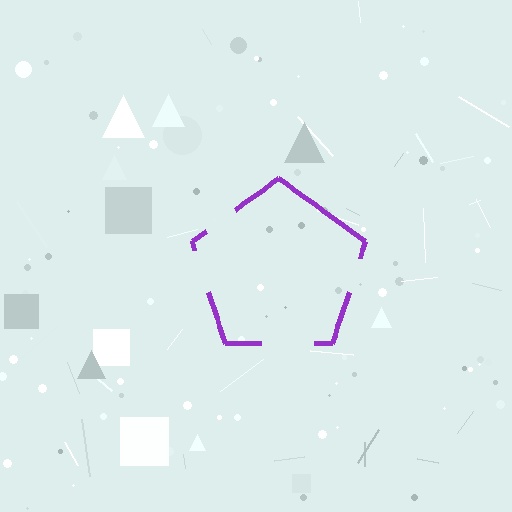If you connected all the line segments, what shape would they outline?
They would outline a pentagon.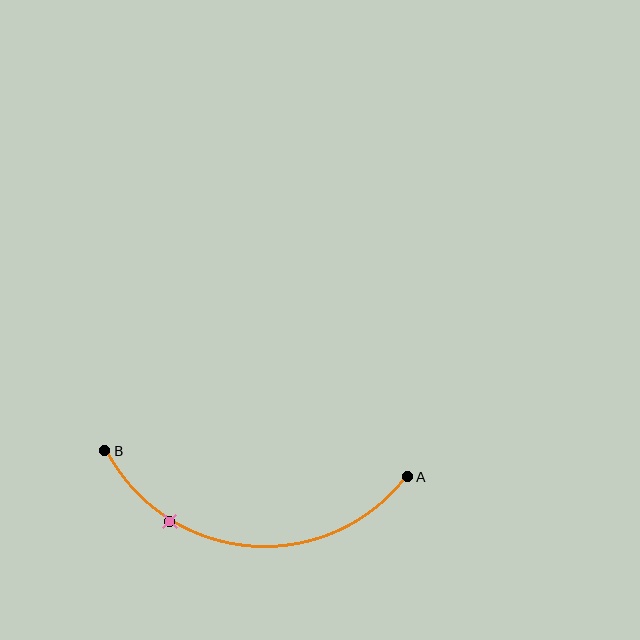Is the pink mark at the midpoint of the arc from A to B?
No. The pink mark lies on the arc but is closer to endpoint B. The arc midpoint would be at the point on the curve equidistant along the arc from both A and B.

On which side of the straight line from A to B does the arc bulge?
The arc bulges below the straight line connecting A and B.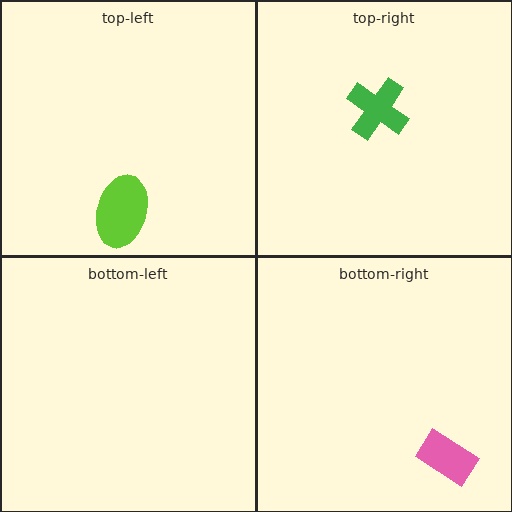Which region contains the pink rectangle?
The bottom-right region.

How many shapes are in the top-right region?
1.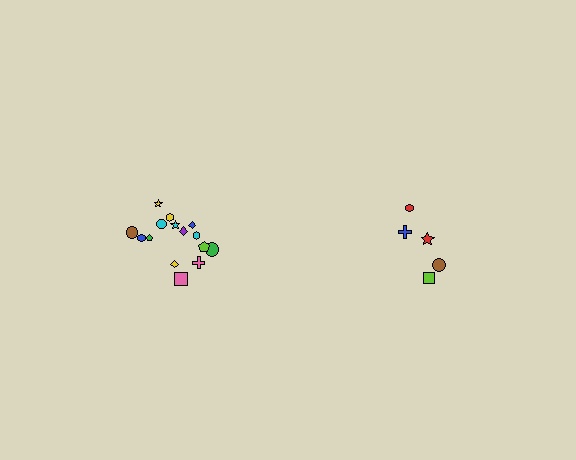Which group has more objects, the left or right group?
The left group.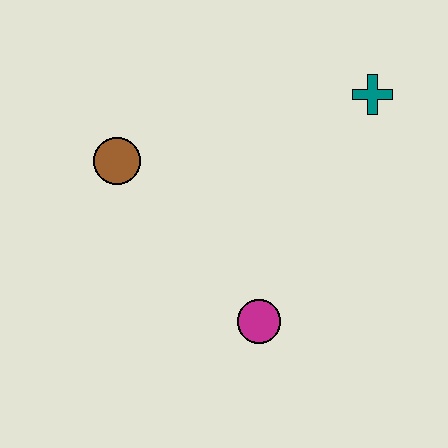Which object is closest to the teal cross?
The magenta circle is closest to the teal cross.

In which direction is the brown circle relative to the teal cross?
The brown circle is to the left of the teal cross.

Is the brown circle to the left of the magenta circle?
Yes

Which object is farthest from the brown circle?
The teal cross is farthest from the brown circle.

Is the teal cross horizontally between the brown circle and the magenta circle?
No